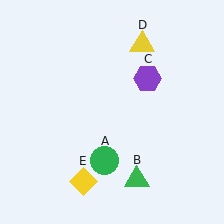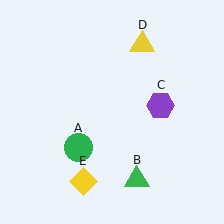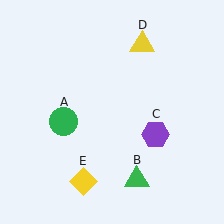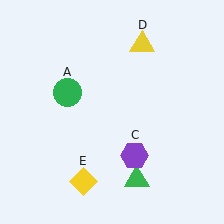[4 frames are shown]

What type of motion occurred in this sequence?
The green circle (object A), purple hexagon (object C) rotated clockwise around the center of the scene.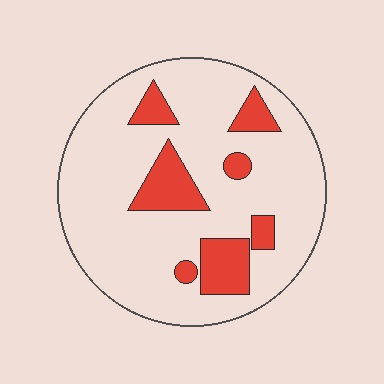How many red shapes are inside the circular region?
7.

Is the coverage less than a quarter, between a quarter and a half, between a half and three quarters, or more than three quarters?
Less than a quarter.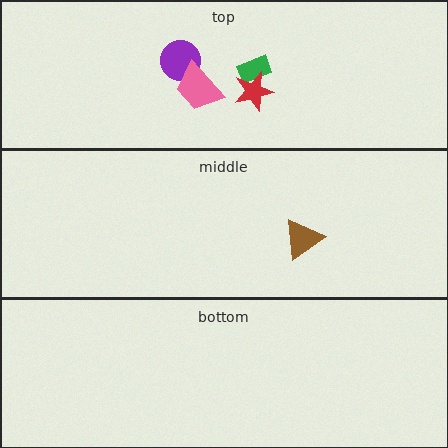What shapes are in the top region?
The green rectangle, the purple circle, the red star, the pink trapezoid.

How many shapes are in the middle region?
1.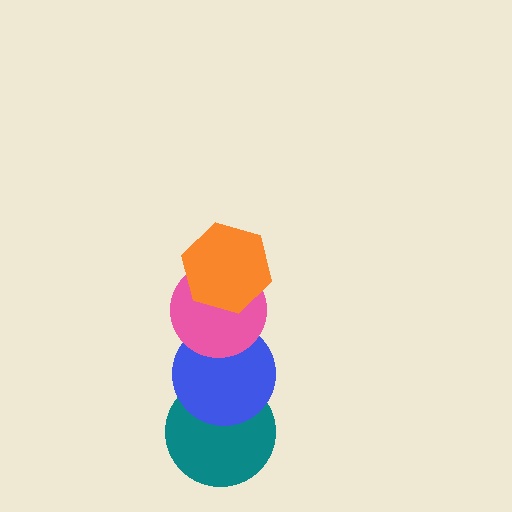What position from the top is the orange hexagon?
The orange hexagon is 1st from the top.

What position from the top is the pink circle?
The pink circle is 2nd from the top.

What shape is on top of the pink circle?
The orange hexagon is on top of the pink circle.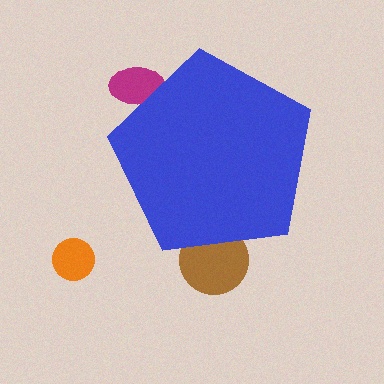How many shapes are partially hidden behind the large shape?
2 shapes are partially hidden.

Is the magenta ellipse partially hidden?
Yes, the magenta ellipse is partially hidden behind the blue pentagon.